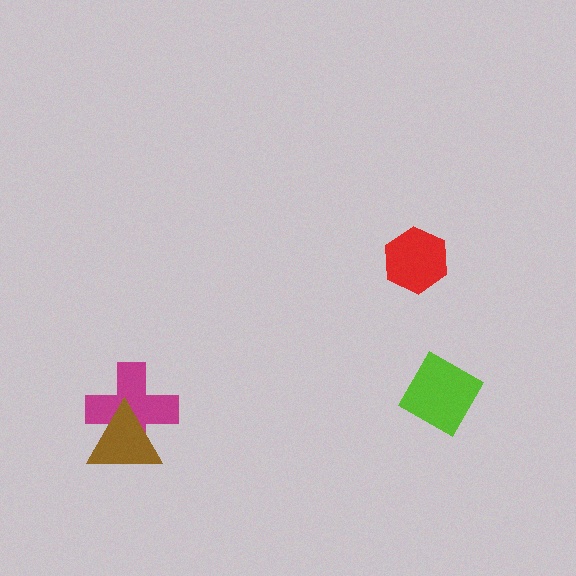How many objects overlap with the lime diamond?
0 objects overlap with the lime diamond.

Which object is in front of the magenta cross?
The brown triangle is in front of the magenta cross.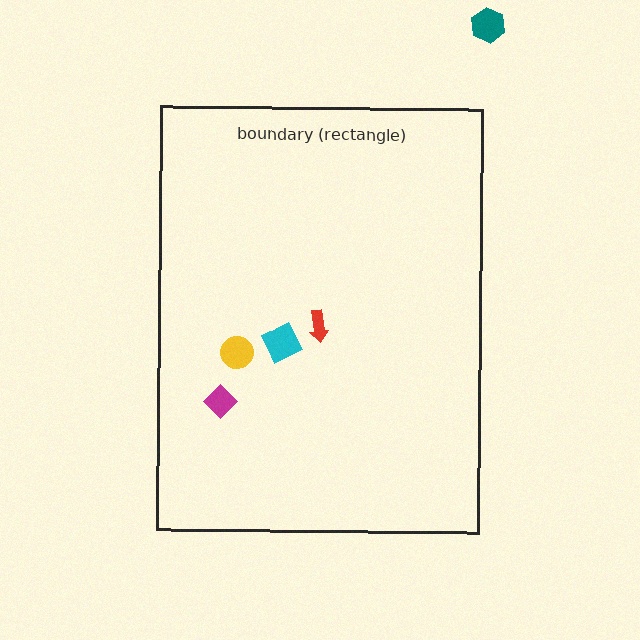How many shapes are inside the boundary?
4 inside, 1 outside.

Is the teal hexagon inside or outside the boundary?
Outside.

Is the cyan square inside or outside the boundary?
Inside.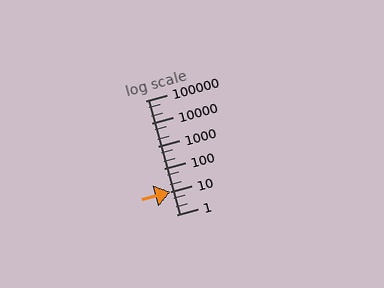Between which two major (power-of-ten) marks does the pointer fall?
The pointer is between 1 and 10.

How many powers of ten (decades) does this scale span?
The scale spans 5 decades, from 1 to 100000.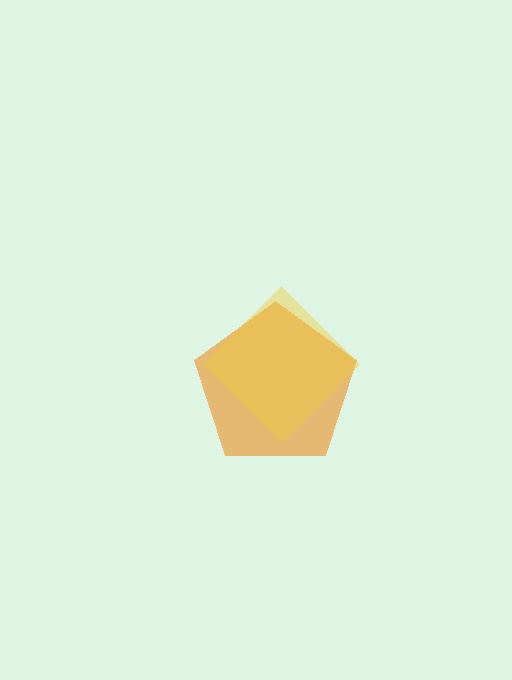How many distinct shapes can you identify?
There are 2 distinct shapes: an orange pentagon, a yellow diamond.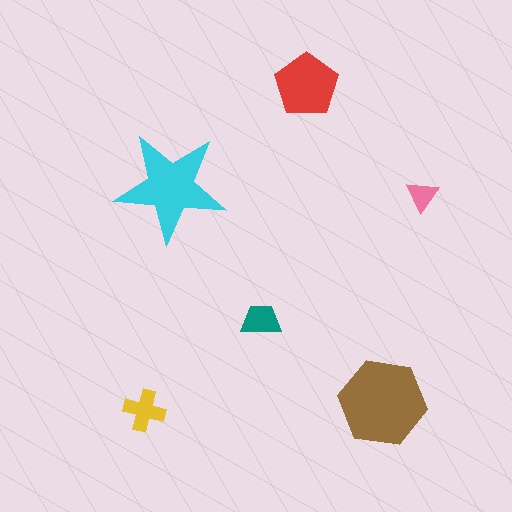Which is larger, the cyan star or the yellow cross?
The cyan star.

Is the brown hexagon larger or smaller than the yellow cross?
Larger.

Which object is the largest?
The brown hexagon.